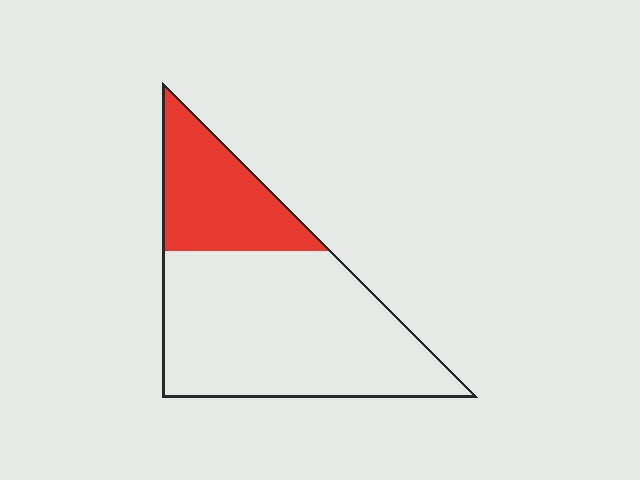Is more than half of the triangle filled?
No.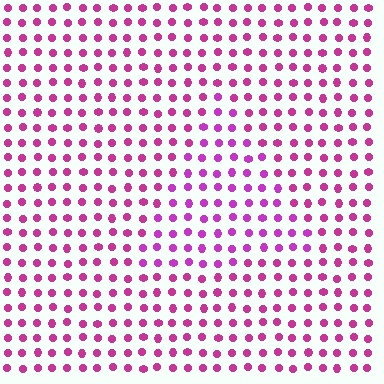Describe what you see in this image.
The image is filled with small magenta elements in a uniform arrangement. A triangle-shaped region is visible where the elements are tinted to a slightly different hue, forming a subtle color boundary.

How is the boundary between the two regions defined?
The boundary is defined purely by a slight shift in hue (about 20 degrees). Spacing, size, and orientation are identical on both sides.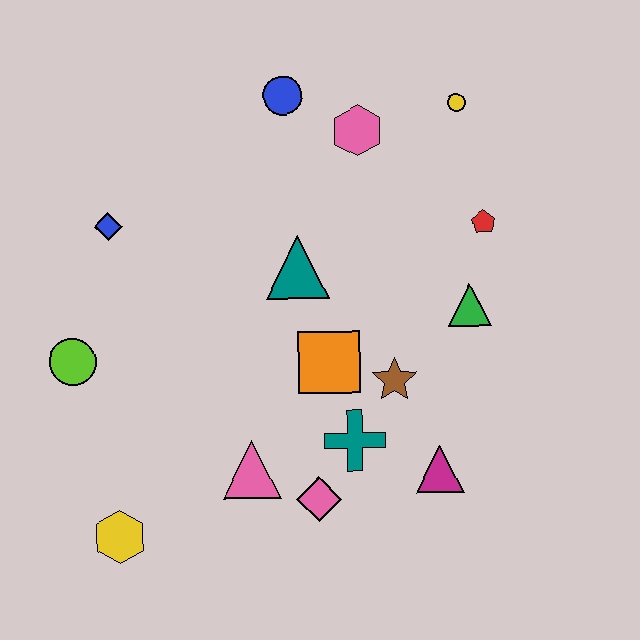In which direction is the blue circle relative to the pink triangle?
The blue circle is above the pink triangle.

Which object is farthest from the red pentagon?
The yellow hexagon is farthest from the red pentagon.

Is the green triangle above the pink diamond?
Yes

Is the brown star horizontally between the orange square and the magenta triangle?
Yes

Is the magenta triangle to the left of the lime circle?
No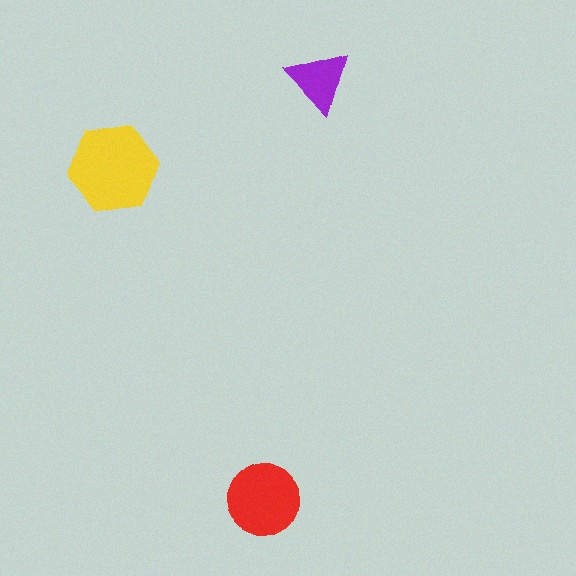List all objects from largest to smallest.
The yellow hexagon, the red circle, the purple triangle.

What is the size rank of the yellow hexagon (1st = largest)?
1st.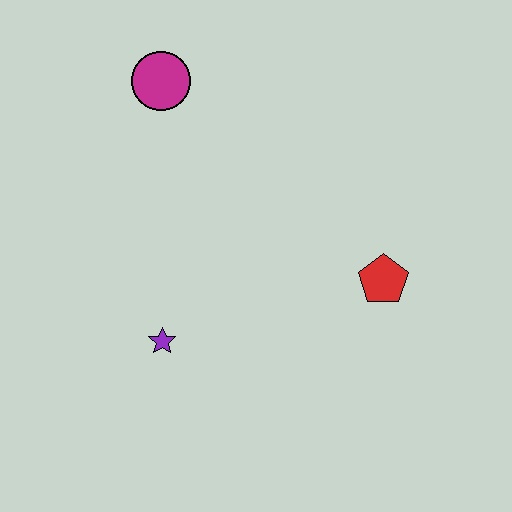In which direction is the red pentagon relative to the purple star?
The red pentagon is to the right of the purple star.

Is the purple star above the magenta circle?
No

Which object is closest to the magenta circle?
The purple star is closest to the magenta circle.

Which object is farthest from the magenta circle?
The red pentagon is farthest from the magenta circle.